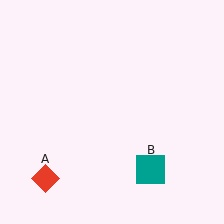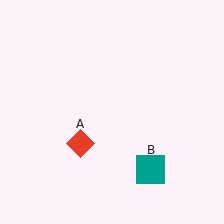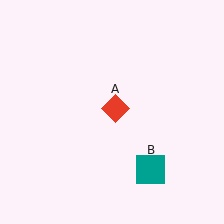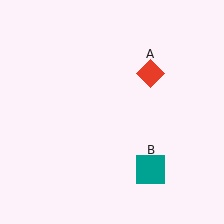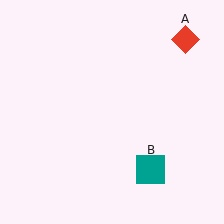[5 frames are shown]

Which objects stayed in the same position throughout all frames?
Teal square (object B) remained stationary.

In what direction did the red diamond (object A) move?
The red diamond (object A) moved up and to the right.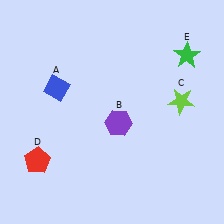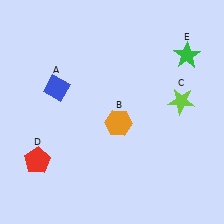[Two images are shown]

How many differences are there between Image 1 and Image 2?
There is 1 difference between the two images.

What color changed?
The hexagon (B) changed from purple in Image 1 to orange in Image 2.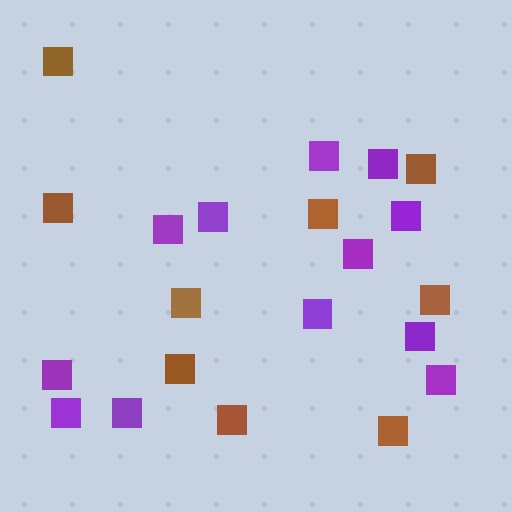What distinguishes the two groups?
There are 2 groups: one group of purple squares (12) and one group of brown squares (9).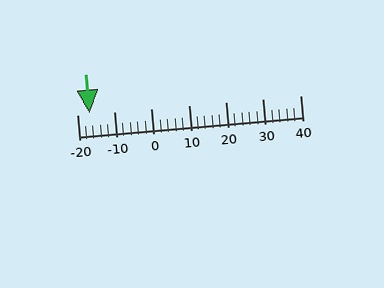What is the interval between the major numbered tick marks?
The major tick marks are spaced 10 units apart.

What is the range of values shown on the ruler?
The ruler shows values from -20 to 40.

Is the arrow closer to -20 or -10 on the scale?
The arrow is closer to -20.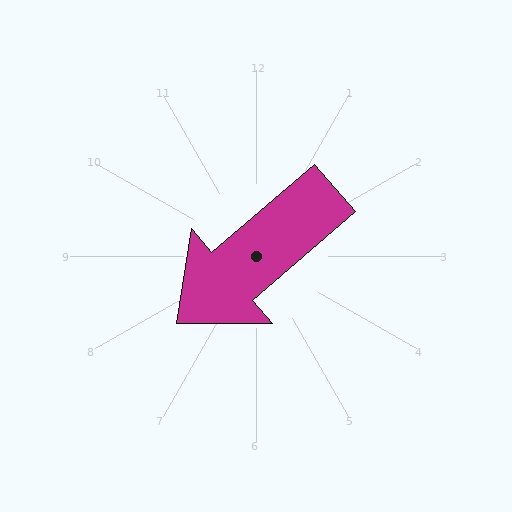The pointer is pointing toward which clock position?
Roughly 8 o'clock.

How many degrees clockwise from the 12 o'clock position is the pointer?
Approximately 229 degrees.